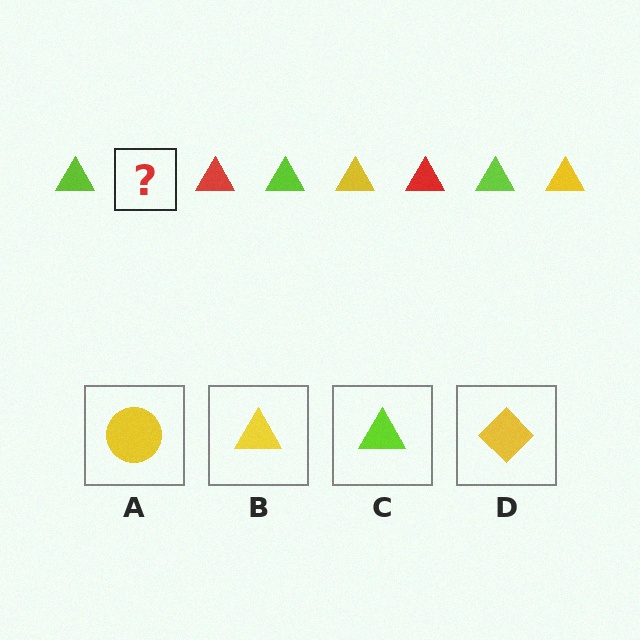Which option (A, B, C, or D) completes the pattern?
B.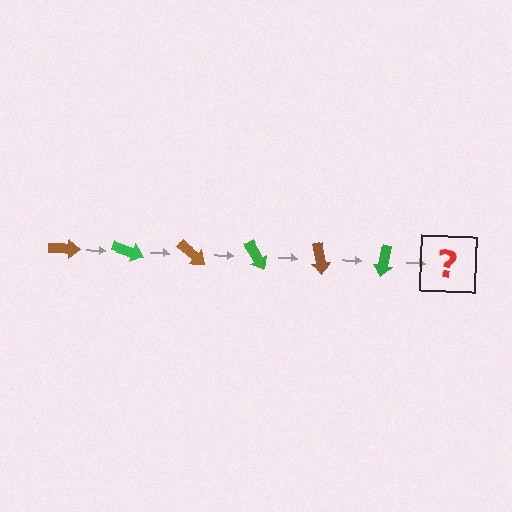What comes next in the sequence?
The next element should be a brown arrow, rotated 120 degrees from the start.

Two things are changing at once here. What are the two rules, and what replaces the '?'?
The two rules are that it rotates 20 degrees each step and the color cycles through brown and green. The '?' should be a brown arrow, rotated 120 degrees from the start.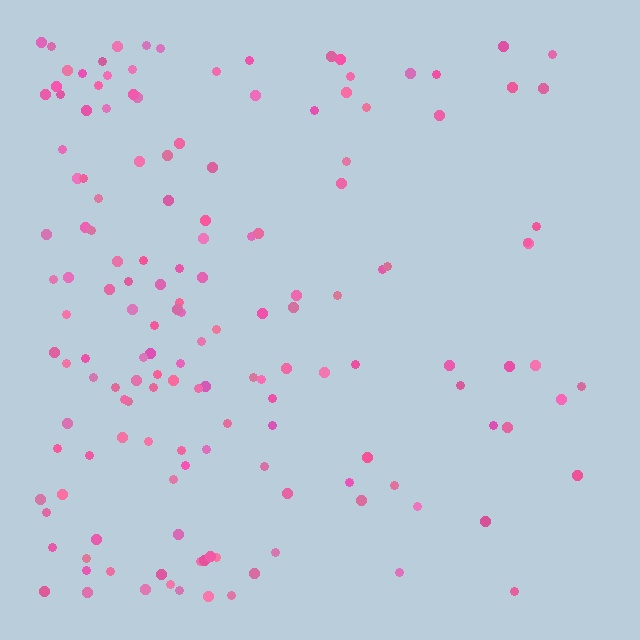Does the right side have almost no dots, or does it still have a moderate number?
Still a moderate number, just noticeably fewer than the left.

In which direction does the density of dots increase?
From right to left, with the left side densest.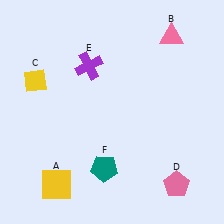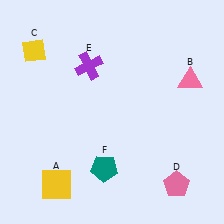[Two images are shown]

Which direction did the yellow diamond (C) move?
The yellow diamond (C) moved up.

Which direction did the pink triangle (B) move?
The pink triangle (B) moved down.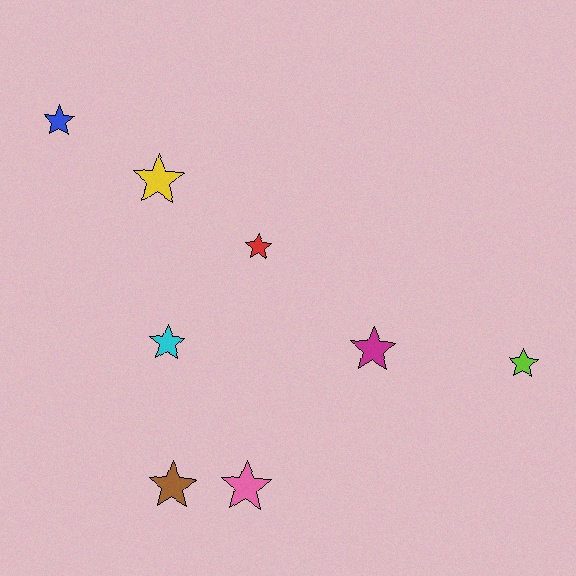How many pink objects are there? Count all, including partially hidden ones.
There is 1 pink object.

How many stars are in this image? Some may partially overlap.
There are 8 stars.